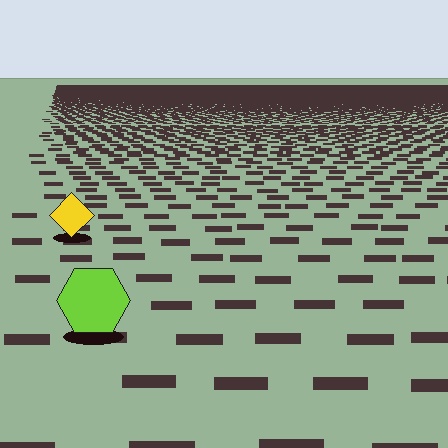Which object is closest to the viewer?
The lime hexagon is closest. The texture marks near it are larger and more spread out.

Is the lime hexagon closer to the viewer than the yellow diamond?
Yes. The lime hexagon is closer — you can tell from the texture gradient: the ground texture is coarser near it.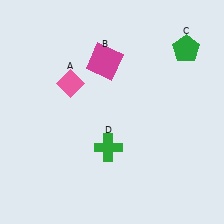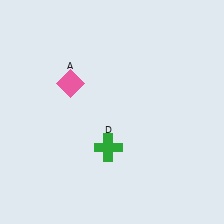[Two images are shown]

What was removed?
The magenta square (B), the green pentagon (C) were removed in Image 2.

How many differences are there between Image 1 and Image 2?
There are 2 differences between the two images.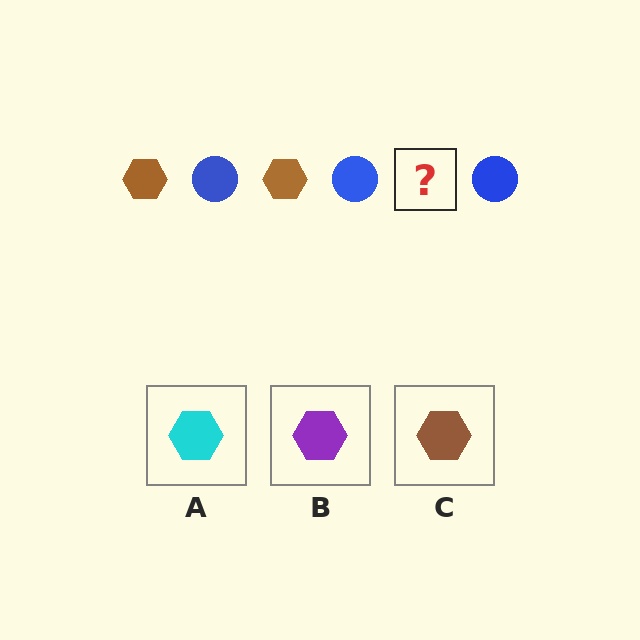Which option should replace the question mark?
Option C.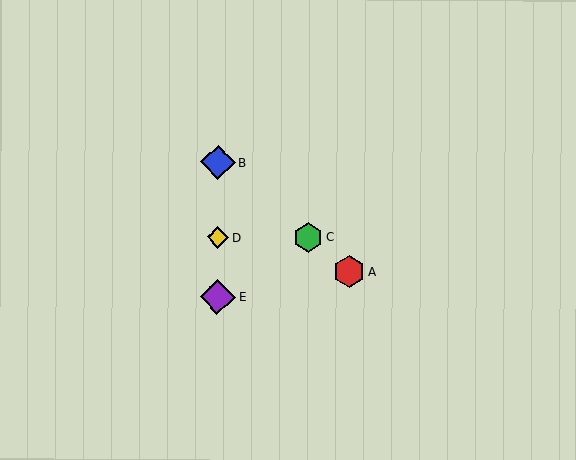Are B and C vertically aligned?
No, B is at x≈218 and C is at x≈308.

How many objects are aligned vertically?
3 objects (B, D, E) are aligned vertically.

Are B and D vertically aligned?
Yes, both are at x≈218.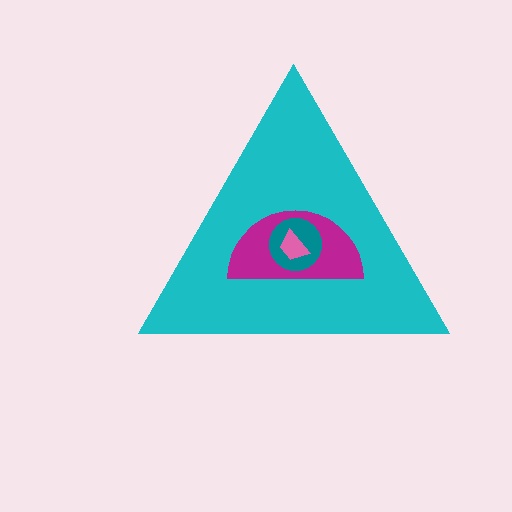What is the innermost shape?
The pink trapezoid.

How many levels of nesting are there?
4.